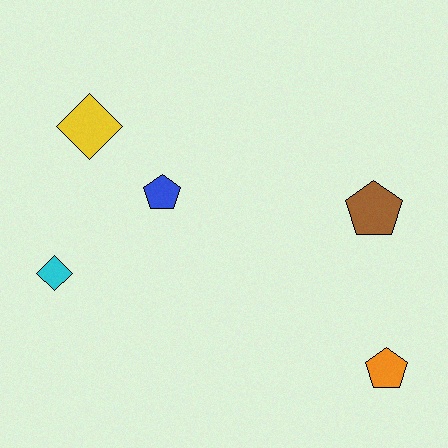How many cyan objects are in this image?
There is 1 cyan object.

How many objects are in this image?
There are 5 objects.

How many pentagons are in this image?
There are 3 pentagons.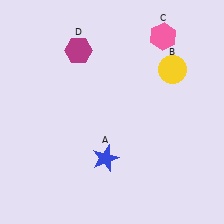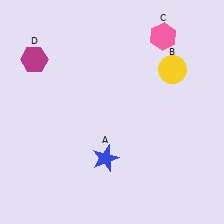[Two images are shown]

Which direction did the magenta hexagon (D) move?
The magenta hexagon (D) moved left.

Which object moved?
The magenta hexagon (D) moved left.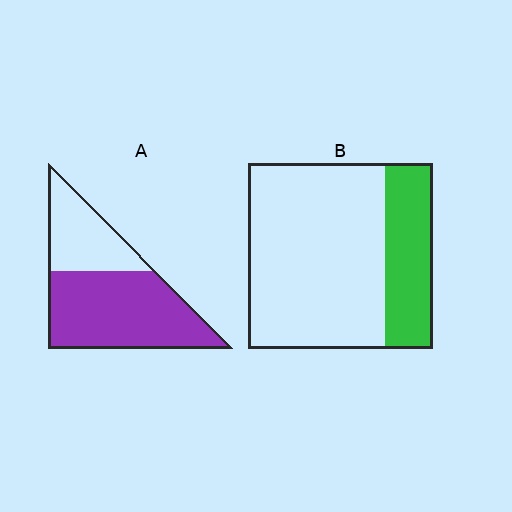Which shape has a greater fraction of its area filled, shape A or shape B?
Shape A.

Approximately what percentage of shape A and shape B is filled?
A is approximately 65% and B is approximately 25%.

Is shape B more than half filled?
No.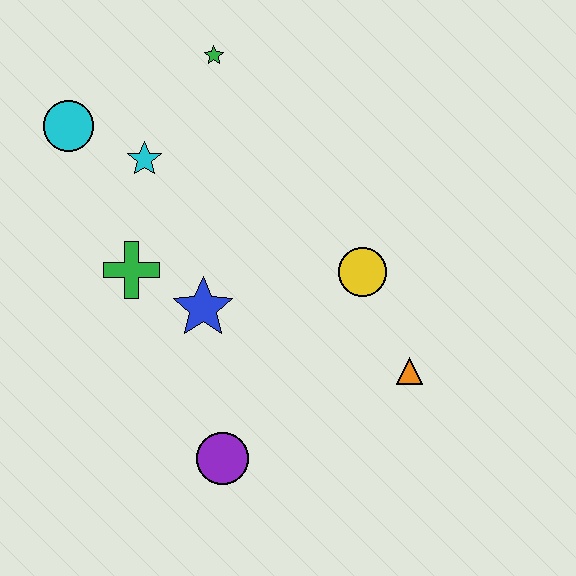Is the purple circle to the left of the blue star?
No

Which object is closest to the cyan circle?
The cyan star is closest to the cyan circle.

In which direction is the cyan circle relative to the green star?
The cyan circle is to the left of the green star.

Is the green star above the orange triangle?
Yes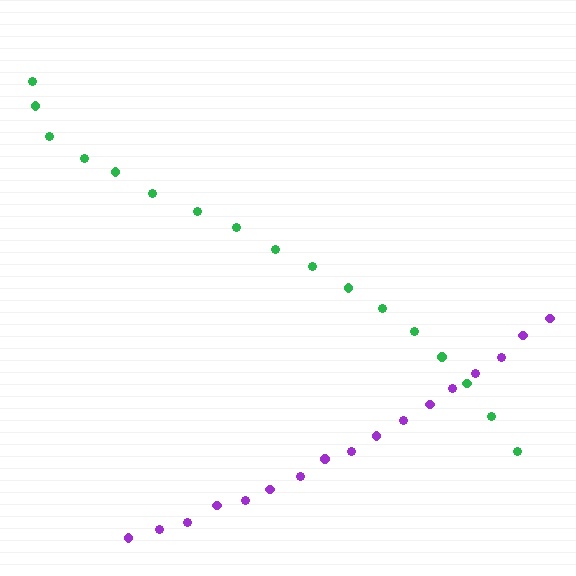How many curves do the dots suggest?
There are 2 distinct paths.